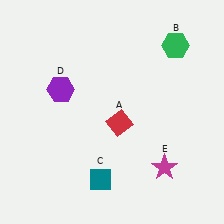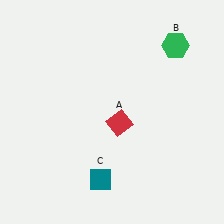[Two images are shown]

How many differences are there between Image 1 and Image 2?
There are 2 differences between the two images.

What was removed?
The purple hexagon (D), the magenta star (E) were removed in Image 2.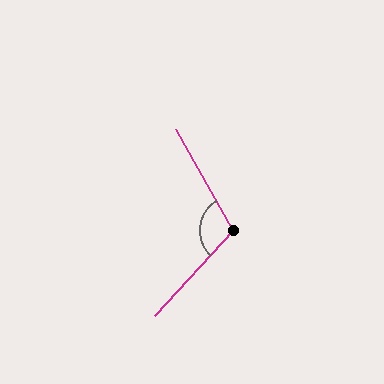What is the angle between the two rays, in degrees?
Approximately 107 degrees.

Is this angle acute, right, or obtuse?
It is obtuse.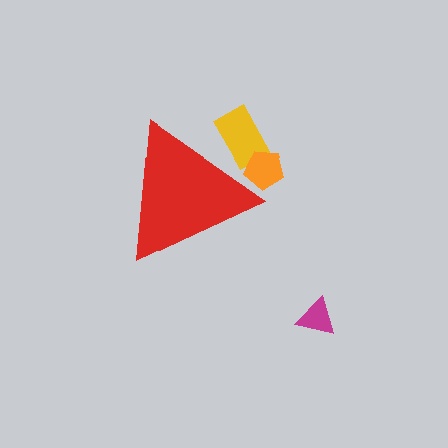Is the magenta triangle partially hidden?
No, the magenta triangle is fully visible.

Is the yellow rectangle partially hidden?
Yes, the yellow rectangle is partially hidden behind the red triangle.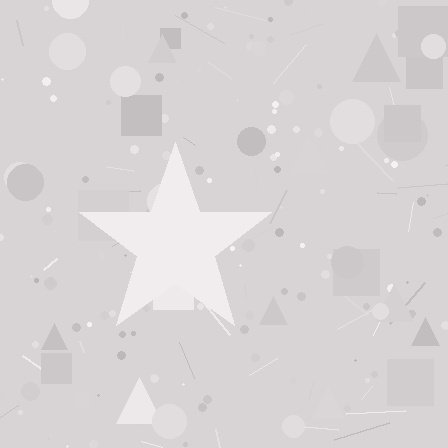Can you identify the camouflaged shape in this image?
The camouflaged shape is a star.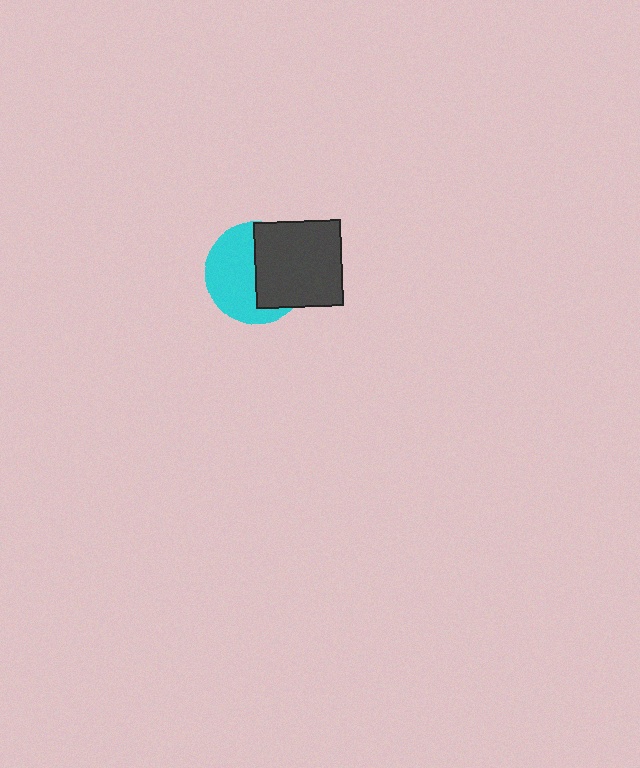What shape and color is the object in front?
The object in front is a dark gray square.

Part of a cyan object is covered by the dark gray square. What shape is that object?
It is a circle.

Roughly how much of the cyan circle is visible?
About half of it is visible (roughly 53%).